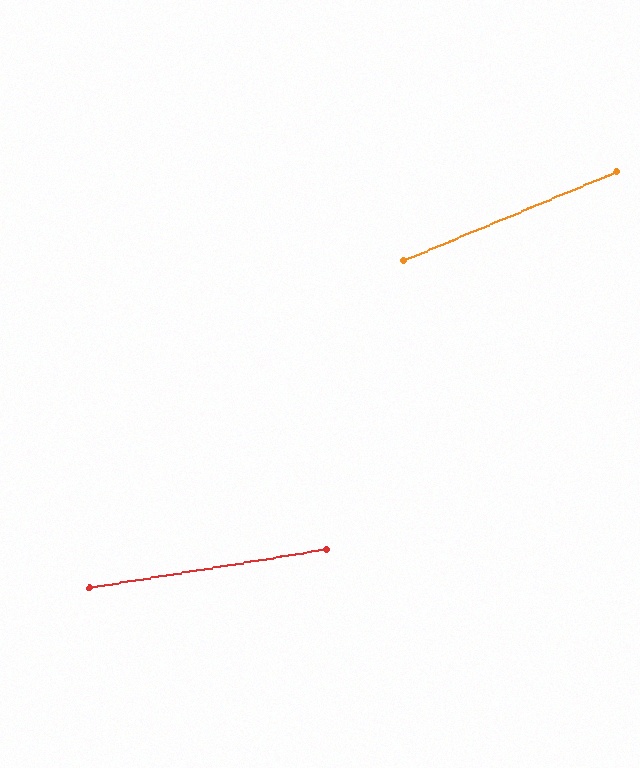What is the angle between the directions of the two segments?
Approximately 13 degrees.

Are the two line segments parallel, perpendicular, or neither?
Neither parallel nor perpendicular — they differ by about 13°.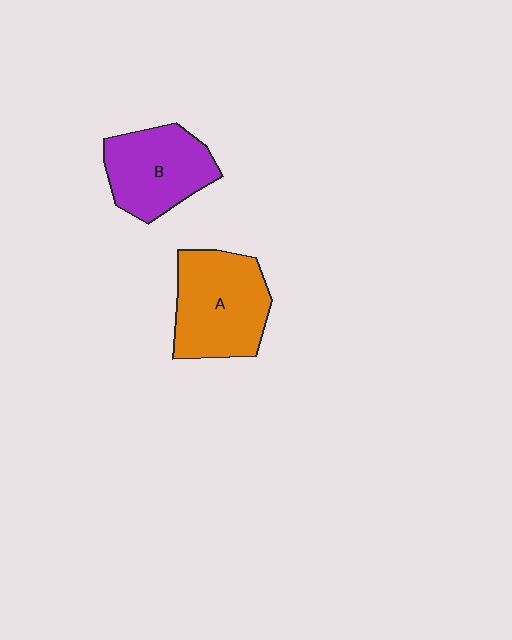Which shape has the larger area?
Shape A (orange).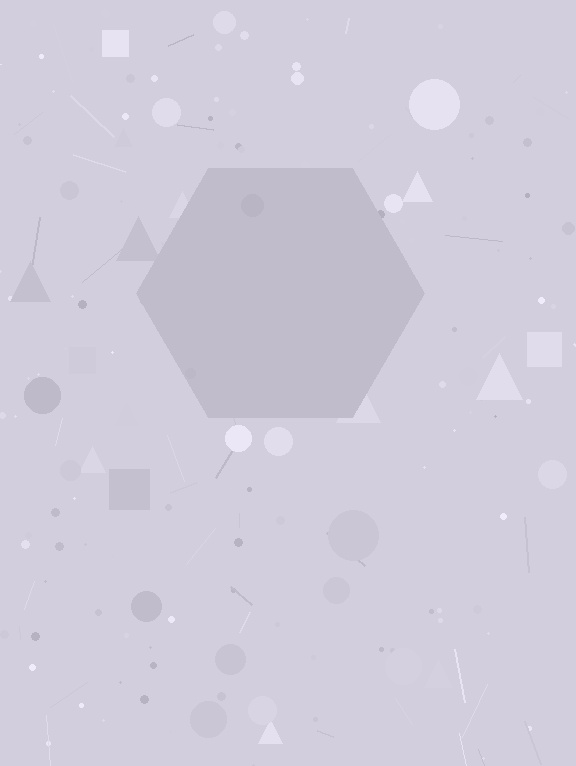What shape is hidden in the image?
A hexagon is hidden in the image.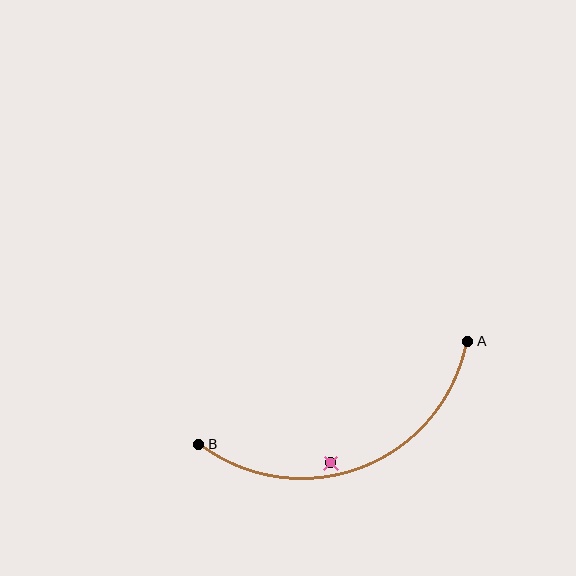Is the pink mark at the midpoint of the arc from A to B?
No — the pink mark does not lie on the arc at all. It sits slightly inside the curve.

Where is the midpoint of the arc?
The arc midpoint is the point on the curve farthest from the straight line joining A and B. It sits below that line.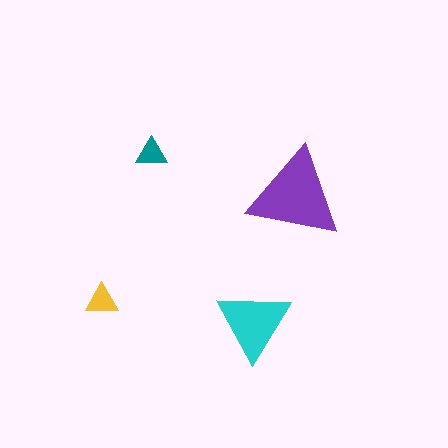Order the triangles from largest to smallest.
the purple one, the cyan one, the yellow one, the teal one.